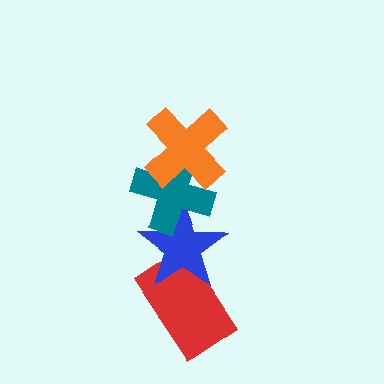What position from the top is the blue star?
The blue star is 3rd from the top.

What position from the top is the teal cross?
The teal cross is 2nd from the top.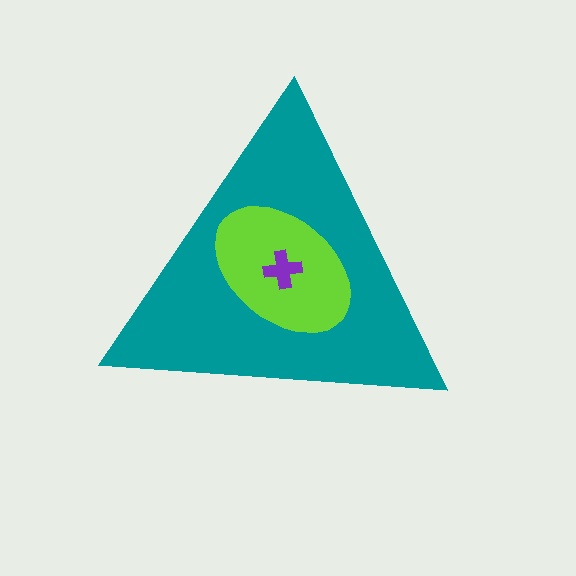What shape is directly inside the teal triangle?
The lime ellipse.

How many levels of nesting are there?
3.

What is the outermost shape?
The teal triangle.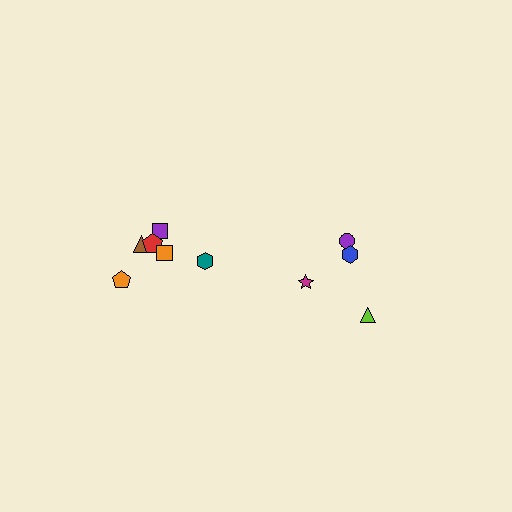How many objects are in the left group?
There are 6 objects.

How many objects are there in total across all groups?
There are 10 objects.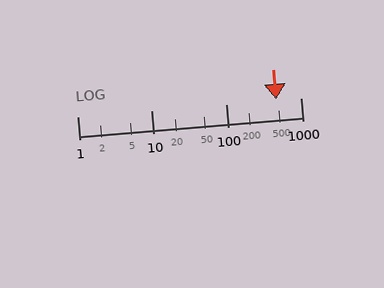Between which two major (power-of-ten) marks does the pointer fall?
The pointer is between 100 and 1000.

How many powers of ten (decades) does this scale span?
The scale spans 3 decades, from 1 to 1000.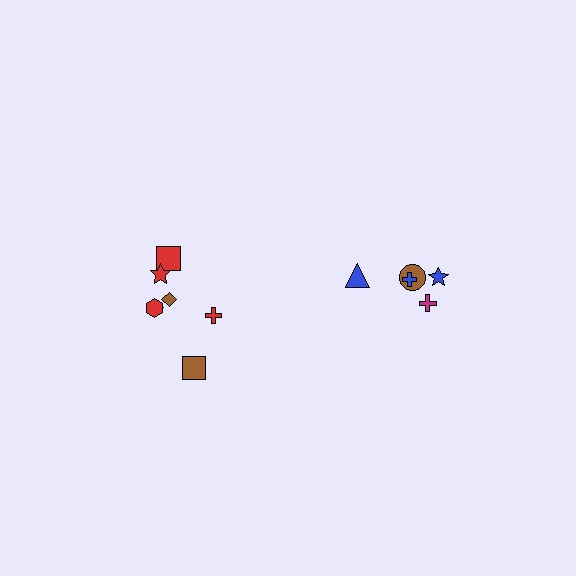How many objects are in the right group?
There are 5 objects.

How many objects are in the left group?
There are 7 objects.